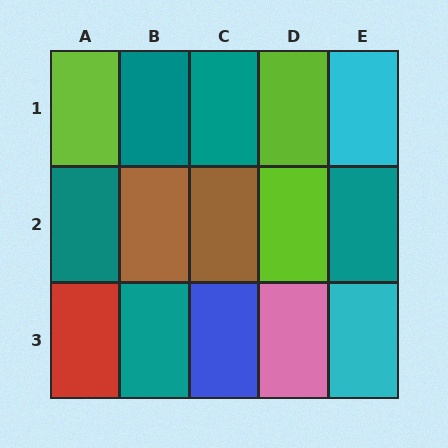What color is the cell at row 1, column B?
Teal.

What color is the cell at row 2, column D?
Lime.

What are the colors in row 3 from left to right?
Red, teal, blue, pink, cyan.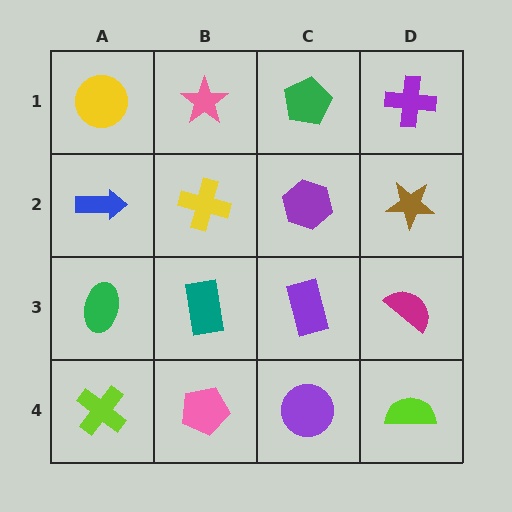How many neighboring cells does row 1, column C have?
3.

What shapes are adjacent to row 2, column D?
A purple cross (row 1, column D), a magenta semicircle (row 3, column D), a purple hexagon (row 2, column C).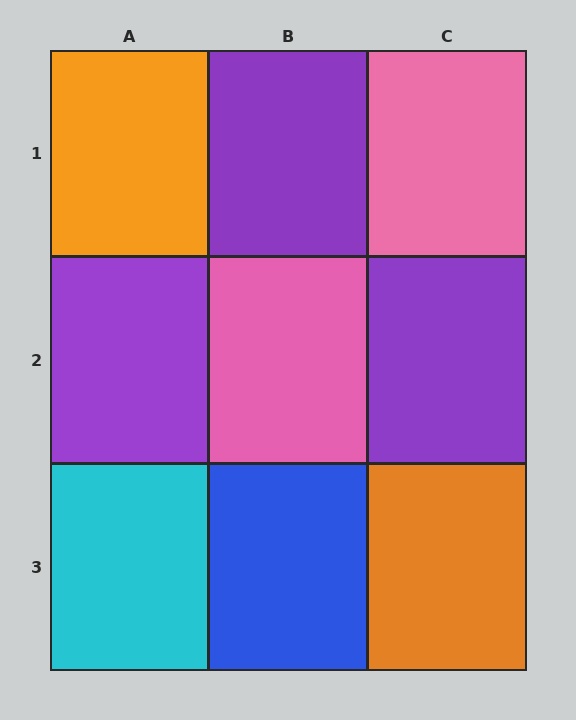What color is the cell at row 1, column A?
Orange.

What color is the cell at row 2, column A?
Purple.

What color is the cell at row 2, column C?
Purple.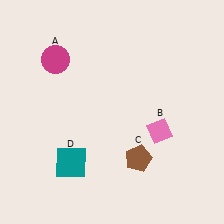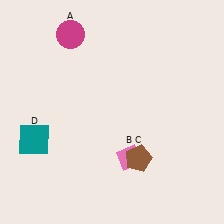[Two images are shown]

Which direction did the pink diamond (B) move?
The pink diamond (B) moved left.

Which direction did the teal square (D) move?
The teal square (D) moved left.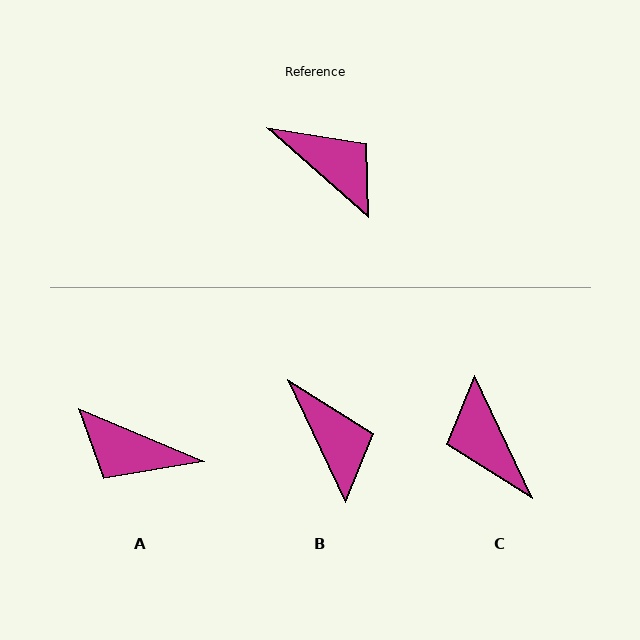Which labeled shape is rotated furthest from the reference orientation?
A, about 161 degrees away.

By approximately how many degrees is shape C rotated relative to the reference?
Approximately 157 degrees counter-clockwise.